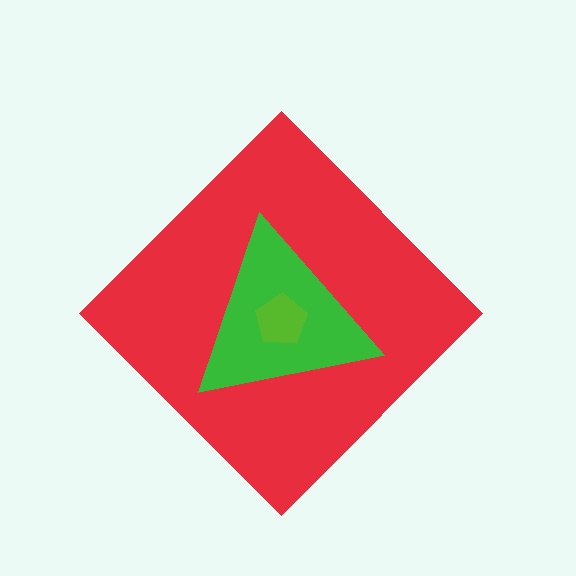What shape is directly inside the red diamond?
The green triangle.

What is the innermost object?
The lime pentagon.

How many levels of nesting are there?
3.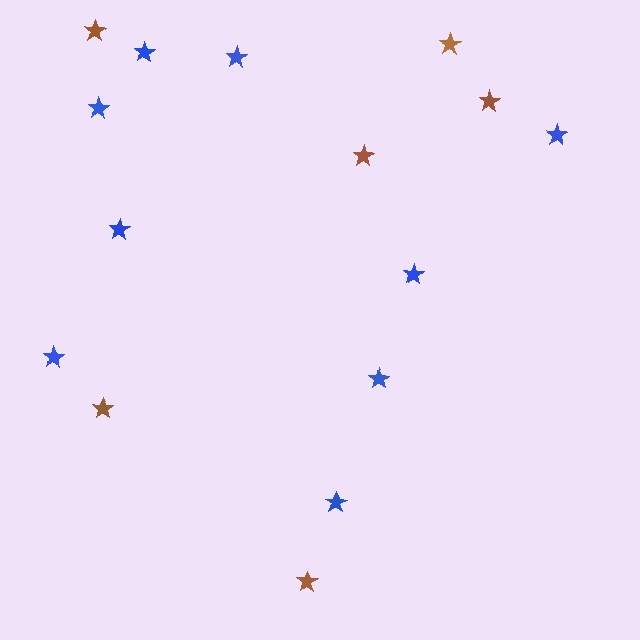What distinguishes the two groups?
There are 2 groups: one group of blue stars (9) and one group of brown stars (6).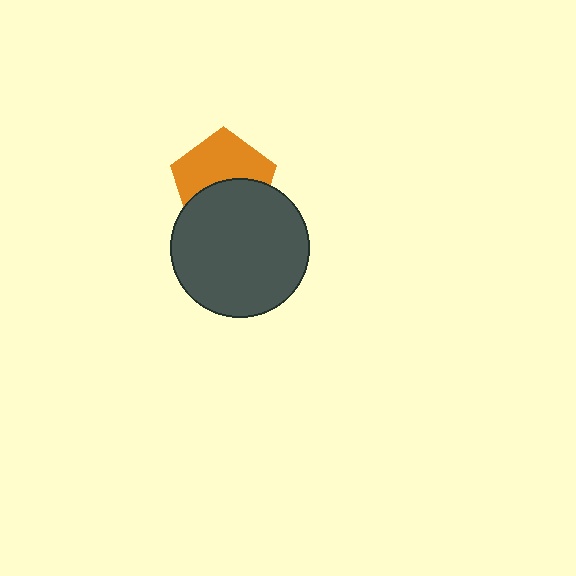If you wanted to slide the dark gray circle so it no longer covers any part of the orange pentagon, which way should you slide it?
Slide it down — that is the most direct way to separate the two shapes.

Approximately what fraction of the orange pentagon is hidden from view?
Roughly 45% of the orange pentagon is hidden behind the dark gray circle.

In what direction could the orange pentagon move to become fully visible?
The orange pentagon could move up. That would shift it out from behind the dark gray circle entirely.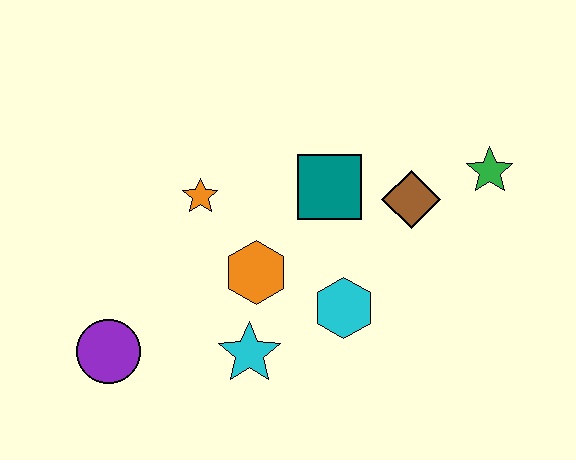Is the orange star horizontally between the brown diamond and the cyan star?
No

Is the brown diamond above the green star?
No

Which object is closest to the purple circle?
The cyan star is closest to the purple circle.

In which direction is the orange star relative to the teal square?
The orange star is to the left of the teal square.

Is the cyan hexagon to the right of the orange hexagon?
Yes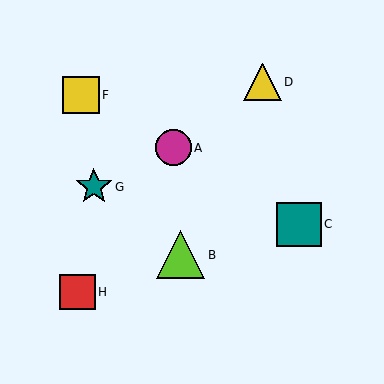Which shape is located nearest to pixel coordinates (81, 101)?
The yellow square (labeled F) at (81, 95) is nearest to that location.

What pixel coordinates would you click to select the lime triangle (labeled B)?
Click at (180, 255) to select the lime triangle B.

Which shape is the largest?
The lime triangle (labeled B) is the largest.